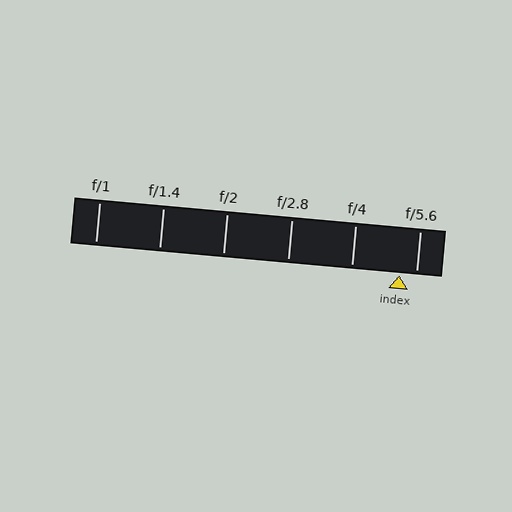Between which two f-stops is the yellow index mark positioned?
The index mark is between f/4 and f/5.6.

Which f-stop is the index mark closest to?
The index mark is closest to f/5.6.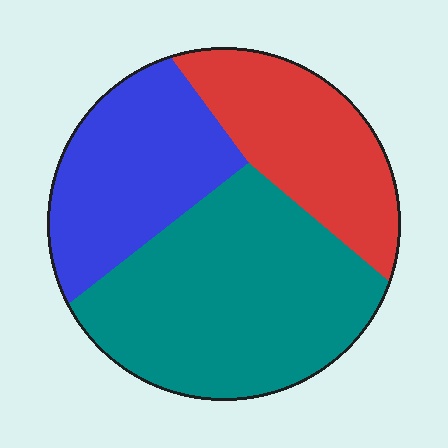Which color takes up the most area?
Teal, at roughly 45%.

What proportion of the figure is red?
Red takes up between a sixth and a third of the figure.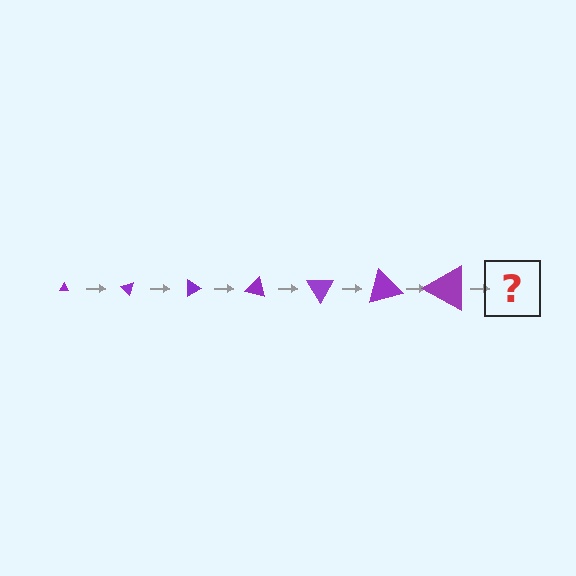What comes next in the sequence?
The next element should be a triangle, larger than the previous one and rotated 315 degrees from the start.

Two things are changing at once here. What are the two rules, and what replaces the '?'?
The two rules are that the triangle grows larger each step and it rotates 45 degrees each step. The '?' should be a triangle, larger than the previous one and rotated 315 degrees from the start.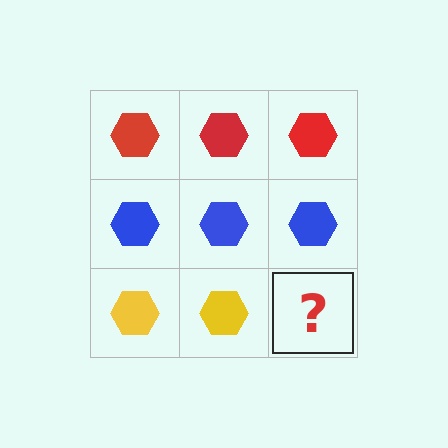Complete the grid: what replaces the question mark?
The question mark should be replaced with a yellow hexagon.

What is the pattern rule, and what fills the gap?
The rule is that each row has a consistent color. The gap should be filled with a yellow hexagon.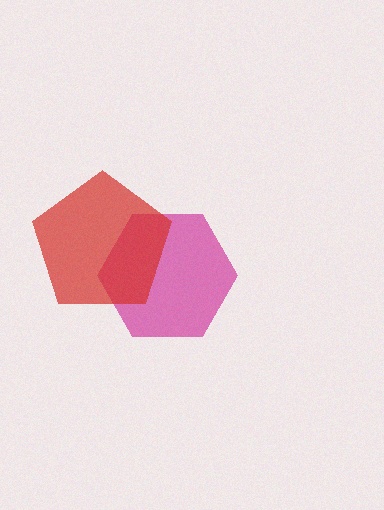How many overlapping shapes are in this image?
There are 2 overlapping shapes in the image.